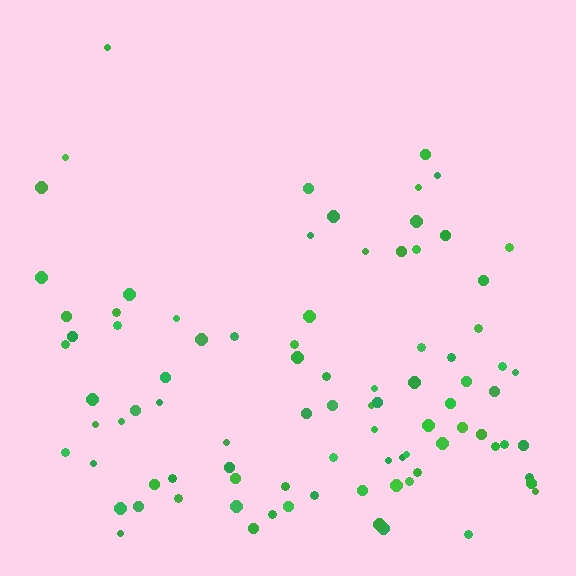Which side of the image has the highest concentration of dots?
The bottom.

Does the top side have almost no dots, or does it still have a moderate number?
Still a moderate number, just noticeably fewer than the bottom.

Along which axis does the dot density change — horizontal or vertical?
Vertical.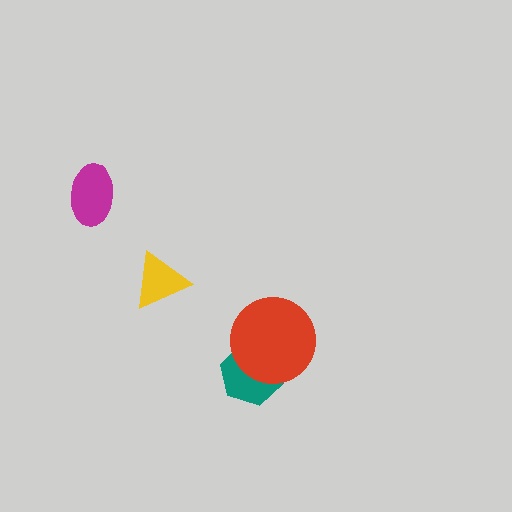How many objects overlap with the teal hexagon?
1 object overlaps with the teal hexagon.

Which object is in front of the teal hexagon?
The red circle is in front of the teal hexagon.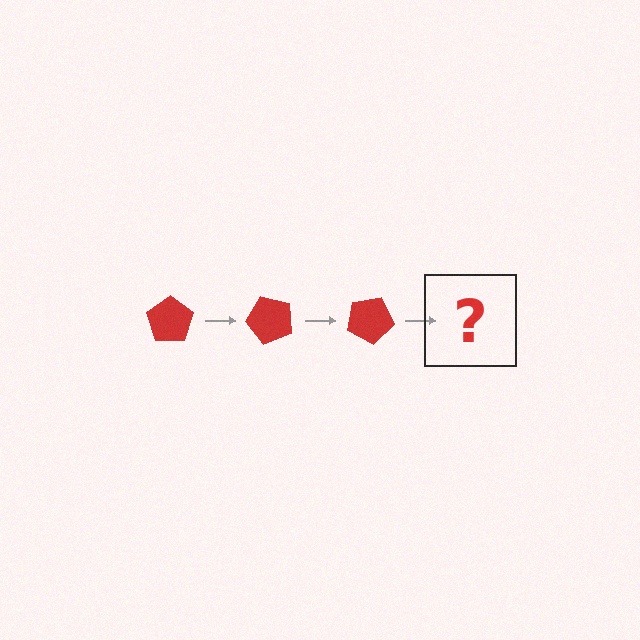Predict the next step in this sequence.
The next step is a red pentagon rotated 150 degrees.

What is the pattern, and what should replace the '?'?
The pattern is that the pentagon rotates 50 degrees each step. The '?' should be a red pentagon rotated 150 degrees.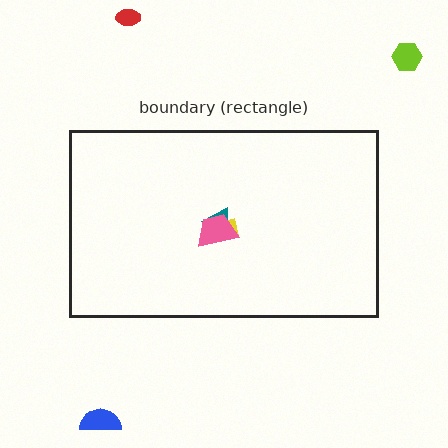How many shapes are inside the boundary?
3 inside, 3 outside.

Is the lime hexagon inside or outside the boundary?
Outside.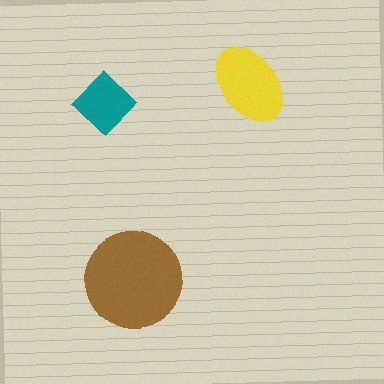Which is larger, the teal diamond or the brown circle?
The brown circle.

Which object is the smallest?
The teal diamond.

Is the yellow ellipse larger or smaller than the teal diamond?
Larger.